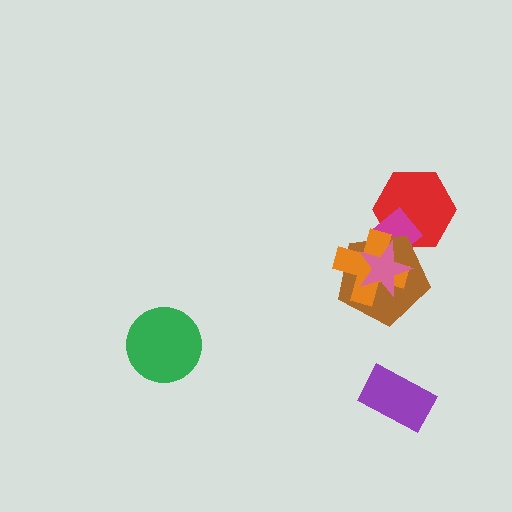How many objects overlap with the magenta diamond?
4 objects overlap with the magenta diamond.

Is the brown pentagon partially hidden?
Yes, it is partially covered by another shape.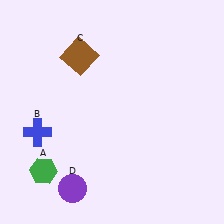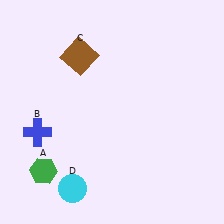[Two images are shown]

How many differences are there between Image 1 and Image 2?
There is 1 difference between the two images.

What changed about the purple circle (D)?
In Image 1, D is purple. In Image 2, it changed to cyan.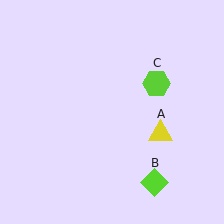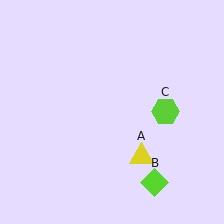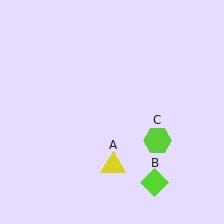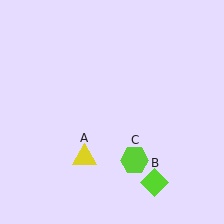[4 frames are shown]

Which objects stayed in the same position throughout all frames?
Lime diamond (object B) remained stationary.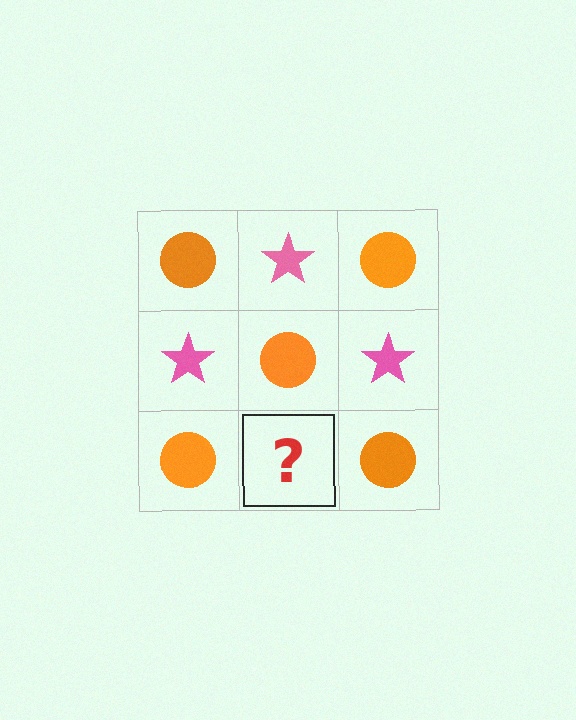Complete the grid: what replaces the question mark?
The question mark should be replaced with a pink star.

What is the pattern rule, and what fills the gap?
The rule is that it alternates orange circle and pink star in a checkerboard pattern. The gap should be filled with a pink star.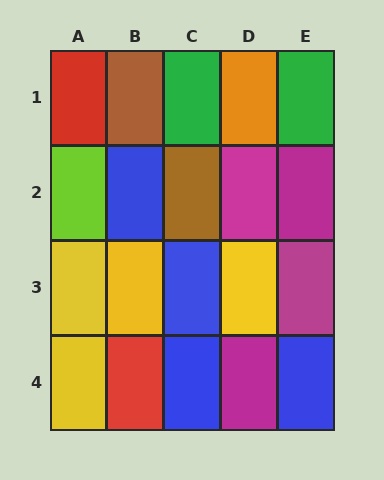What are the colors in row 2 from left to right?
Lime, blue, brown, magenta, magenta.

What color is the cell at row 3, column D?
Yellow.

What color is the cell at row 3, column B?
Yellow.